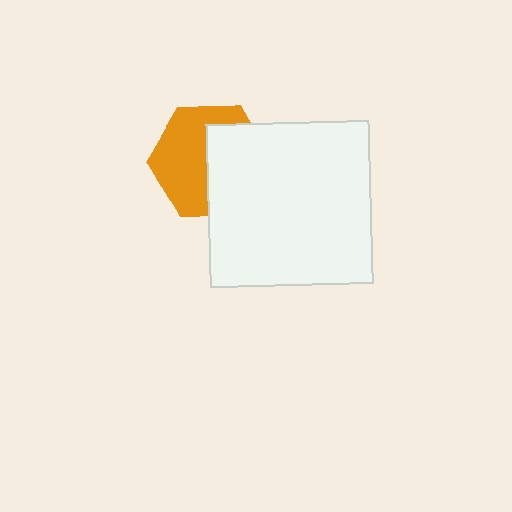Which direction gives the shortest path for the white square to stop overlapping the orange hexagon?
Moving right gives the shortest separation.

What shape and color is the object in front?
The object in front is a white square.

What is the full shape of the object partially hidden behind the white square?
The partially hidden object is an orange hexagon.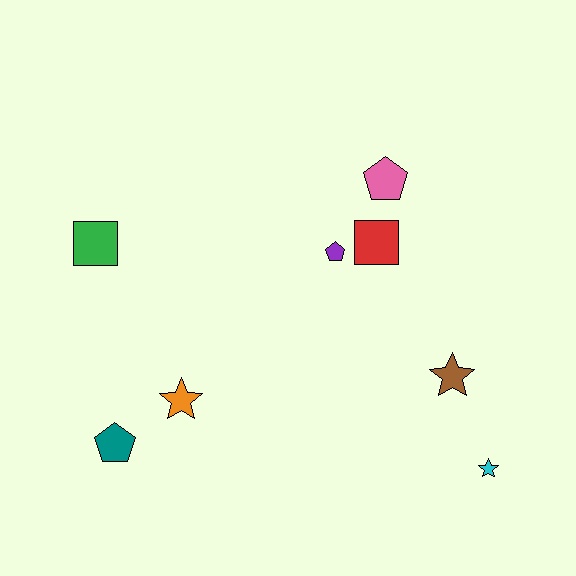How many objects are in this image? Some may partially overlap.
There are 8 objects.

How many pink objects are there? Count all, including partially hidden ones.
There is 1 pink object.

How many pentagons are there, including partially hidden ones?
There are 3 pentagons.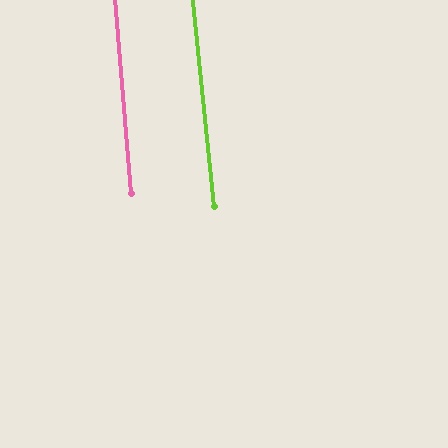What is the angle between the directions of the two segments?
Approximately 1 degree.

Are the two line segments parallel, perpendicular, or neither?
Parallel — their directions differ by only 1.1°.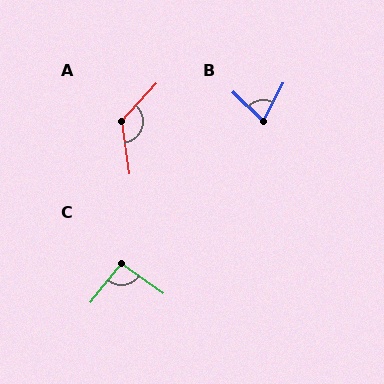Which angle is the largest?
A, at approximately 129 degrees.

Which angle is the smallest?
B, at approximately 73 degrees.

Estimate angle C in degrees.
Approximately 93 degrees.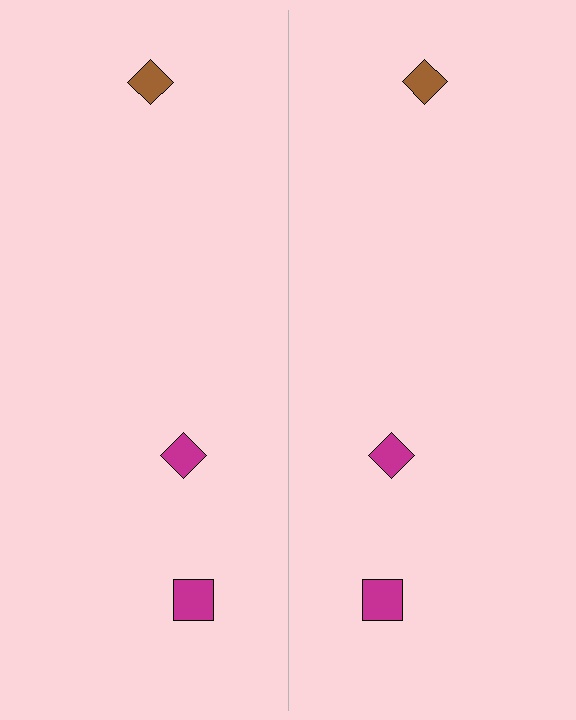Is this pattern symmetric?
Yes, this pattern has bilateral (reflection) symmetry.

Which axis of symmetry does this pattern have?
The pattern has a vertical axis of symmetry running through the center of the image.